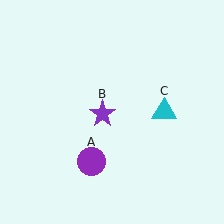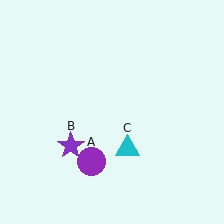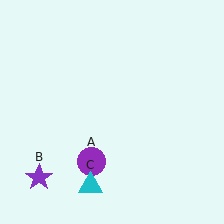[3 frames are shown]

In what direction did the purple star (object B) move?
The purple star (object B) moved down and to the left.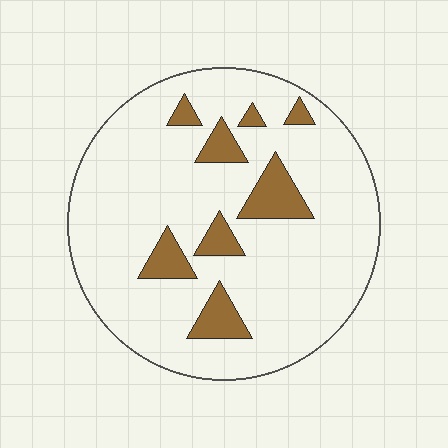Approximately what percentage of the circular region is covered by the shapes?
Approximately 15%.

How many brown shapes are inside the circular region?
8.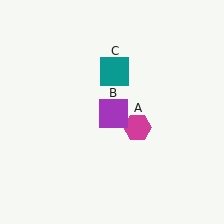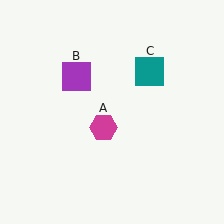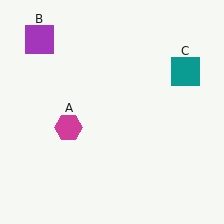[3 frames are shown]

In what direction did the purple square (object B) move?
The purple square (object B) moved up and to the left.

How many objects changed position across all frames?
3 objects changed position: magenta hexagon (object A), purple square (object B), teal square (object C).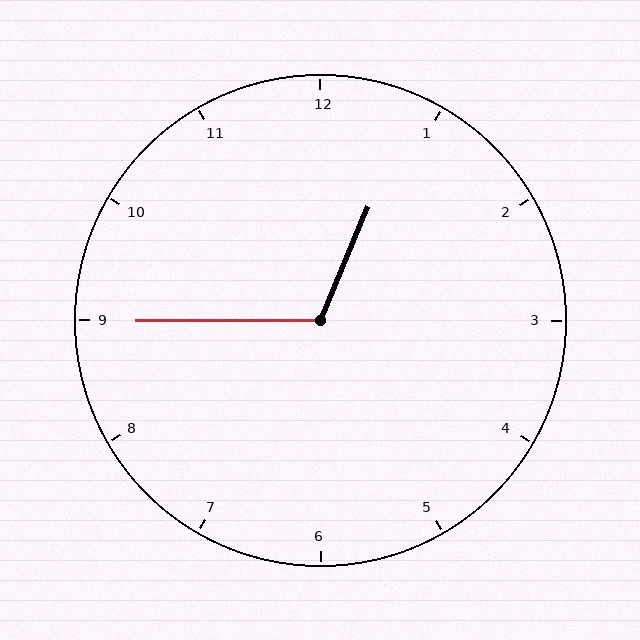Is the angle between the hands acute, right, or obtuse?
It is obtuse.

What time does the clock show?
12:45.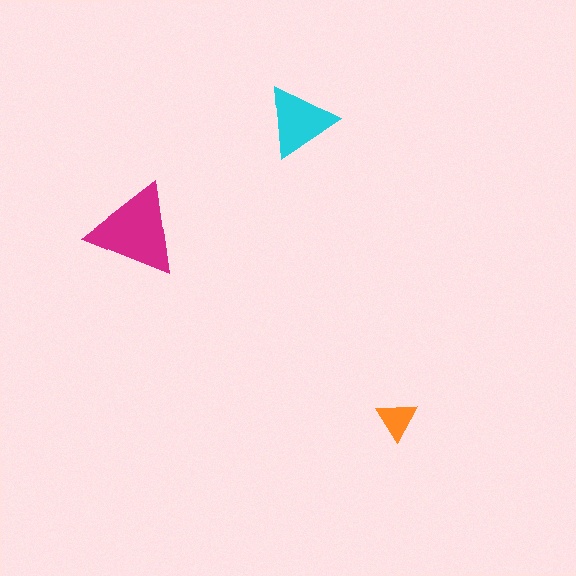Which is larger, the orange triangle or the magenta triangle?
The magenta one.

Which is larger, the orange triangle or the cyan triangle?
The cyan one.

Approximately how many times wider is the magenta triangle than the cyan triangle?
About 1.5 times wider.